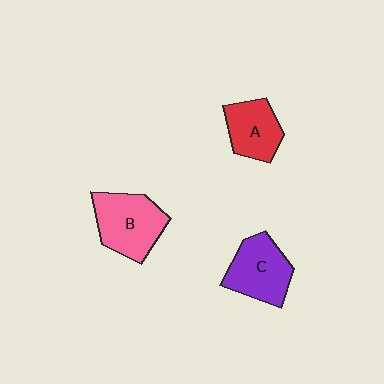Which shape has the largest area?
Shape B (pink).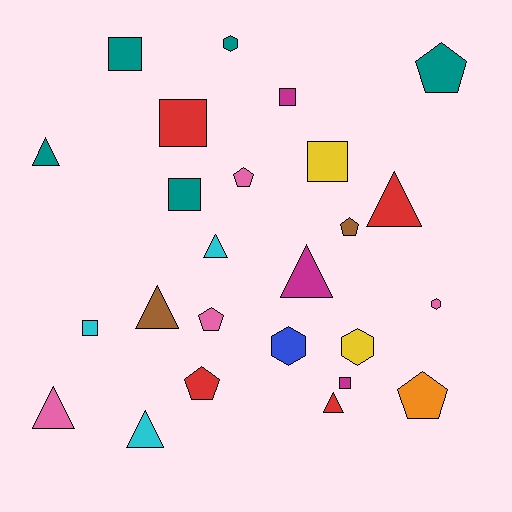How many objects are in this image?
There are 25 objects.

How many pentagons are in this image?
There are 6 pentagons.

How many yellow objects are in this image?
There are 2 yellow objects.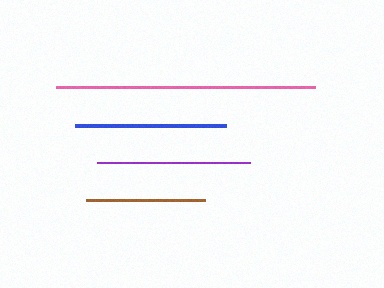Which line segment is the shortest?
The brown line is the shortest at approximately 119 pixels.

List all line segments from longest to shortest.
From longest to shortest: pink, purple, blue, brown.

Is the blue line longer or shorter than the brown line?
The blue line is longer than the brown line.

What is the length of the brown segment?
The brown segment is approximately 119 pixels long.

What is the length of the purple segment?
The purple segment is approximately 152 pixels long.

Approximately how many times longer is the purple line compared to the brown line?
The purple line is approximately 1.3 times the length of the brown line.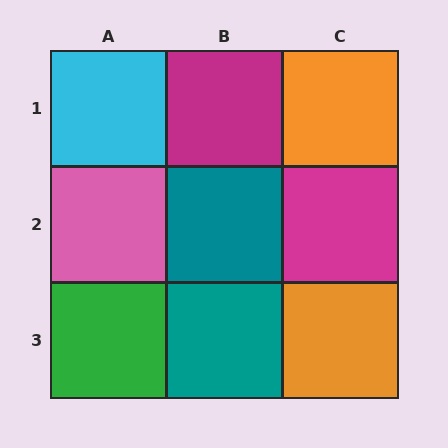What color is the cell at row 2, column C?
Magenta.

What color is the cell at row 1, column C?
Orange.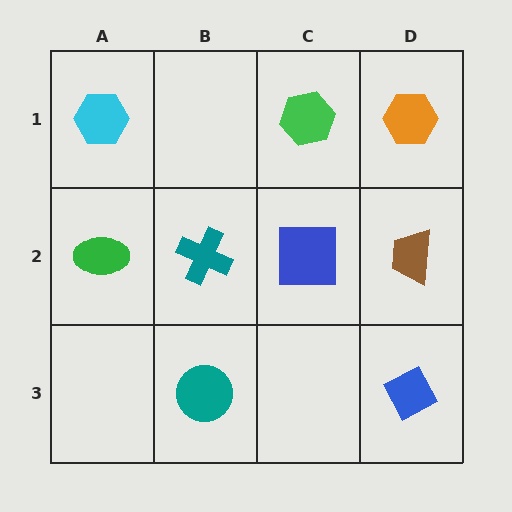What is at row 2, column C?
A blue square.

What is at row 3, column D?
A blue diamond.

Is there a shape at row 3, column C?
No, that cell is empty.